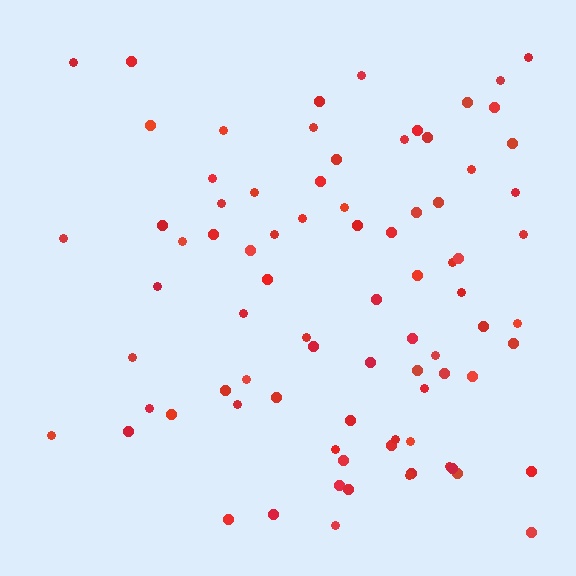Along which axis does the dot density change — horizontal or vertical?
Horizontal.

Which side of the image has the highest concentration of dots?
The right.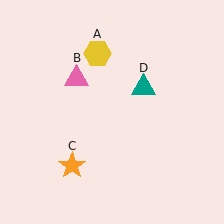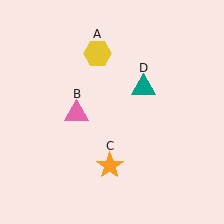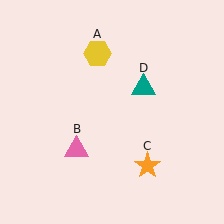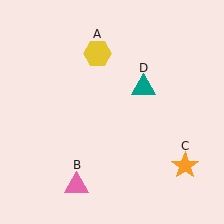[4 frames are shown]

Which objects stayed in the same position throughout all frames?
Yellow hexagon (object A) and teal triangle (object D) remained stationary.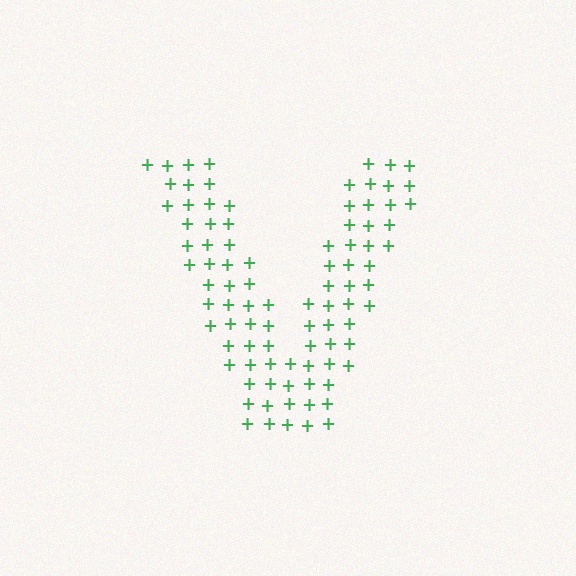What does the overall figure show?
The overall figure shows the letter V.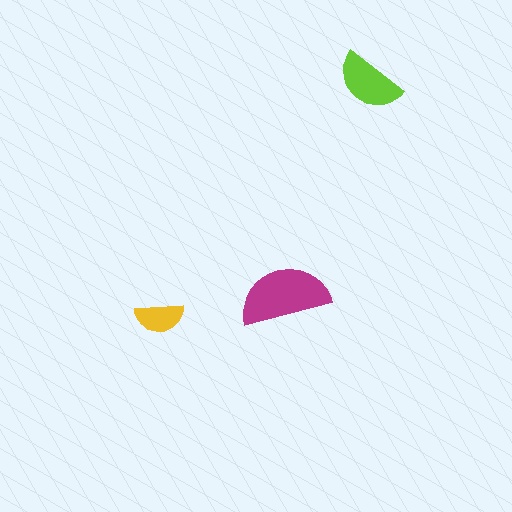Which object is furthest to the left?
The yellow semicircle is leftmost.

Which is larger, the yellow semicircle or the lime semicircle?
The lime one.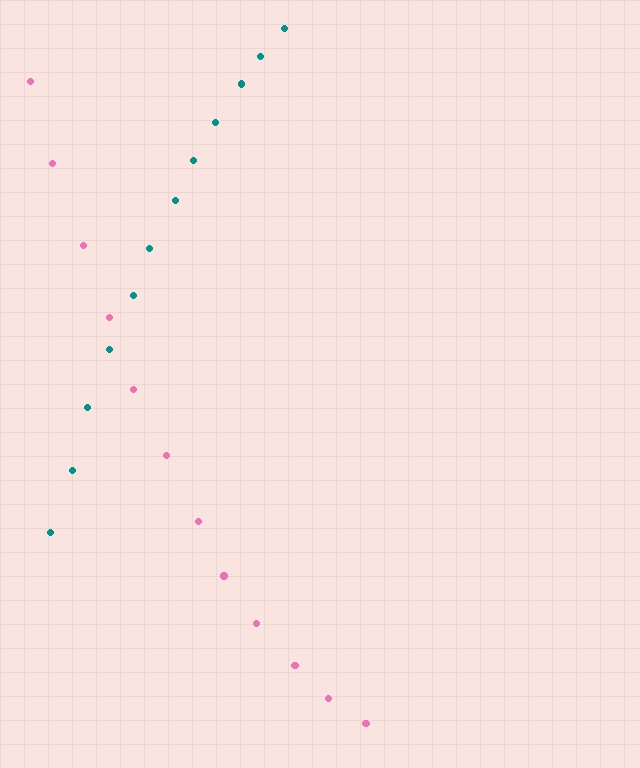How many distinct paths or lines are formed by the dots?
There are 2 distinct paths.